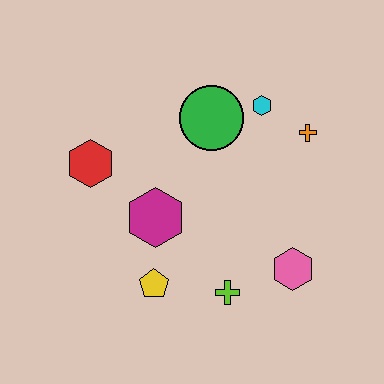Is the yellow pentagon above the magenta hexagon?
No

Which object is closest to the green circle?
The cyan hexagon is closest to the green circle.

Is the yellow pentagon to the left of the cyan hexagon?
Yes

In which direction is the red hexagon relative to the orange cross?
The red hexagon is to the left of the orange cross.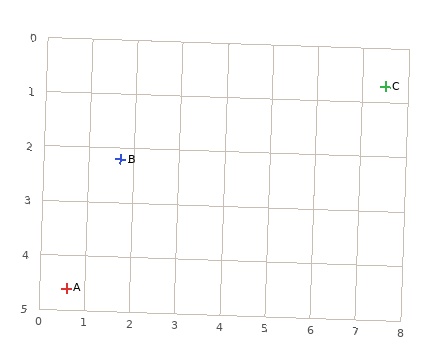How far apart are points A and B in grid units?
Points A and B are about 2.6 grid units apart.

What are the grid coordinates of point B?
Point B is at approximately (1.7, 2.2).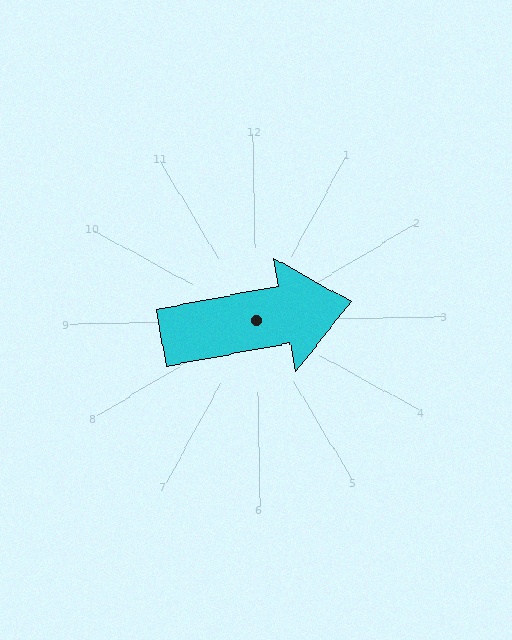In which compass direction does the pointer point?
East.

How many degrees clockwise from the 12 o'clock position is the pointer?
Approximately 80 degrees.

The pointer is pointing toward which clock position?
Roughly 3 o'clock.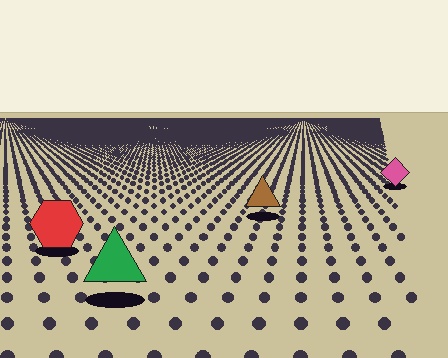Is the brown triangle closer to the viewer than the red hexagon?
No. The red hexagon is closer — you can tell from the texture gradient: the ground texture is coarser near it.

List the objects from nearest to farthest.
From nearest to farthest: the green triangle, the red hexagon, the brown triangle, the pink diamond.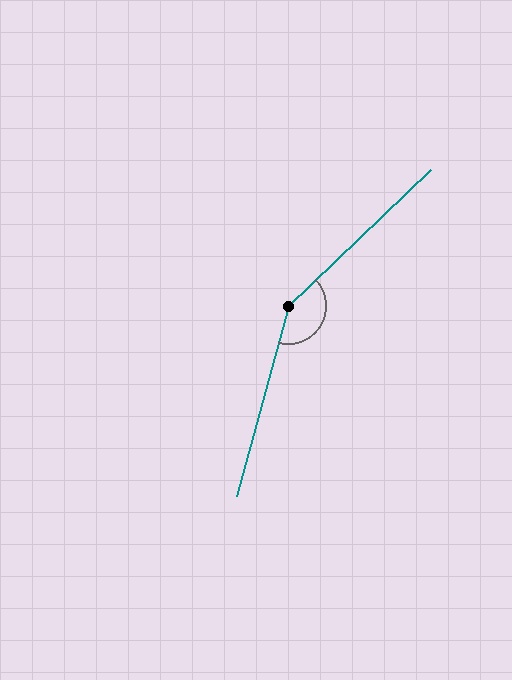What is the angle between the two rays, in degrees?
Approximately 149 degrees.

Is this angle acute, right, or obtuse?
It is obtuse.